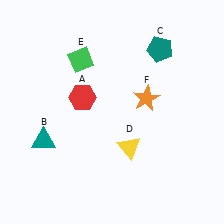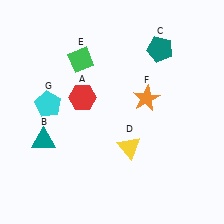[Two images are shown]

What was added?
A cyan pentagon (G) was added in Image 2.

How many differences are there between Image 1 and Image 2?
There is 1 difference between the two images.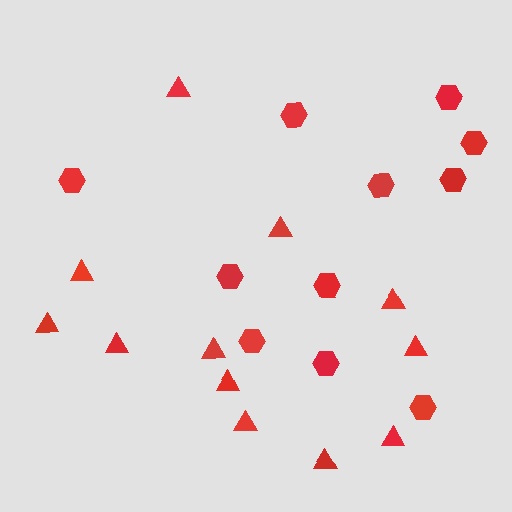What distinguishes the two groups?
There are 2 groups: one group of triangles (12) and one group of hexagons (11).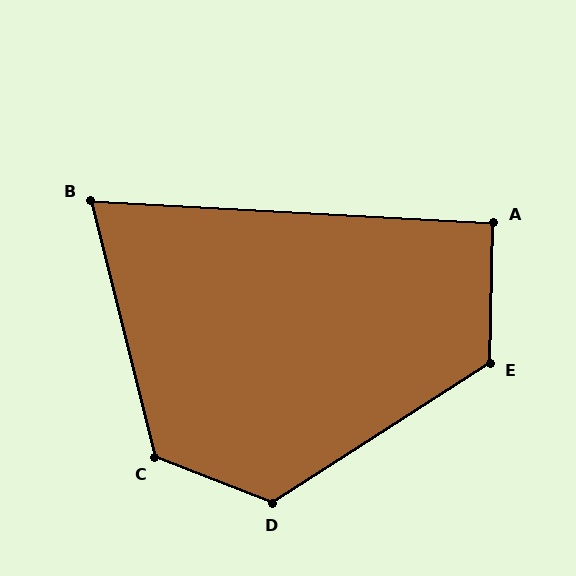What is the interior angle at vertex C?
Approximately 125 degrees (obtuse).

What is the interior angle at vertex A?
Approximately 92 degrees (approximately right).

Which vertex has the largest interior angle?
D, at approximately 126 degrees.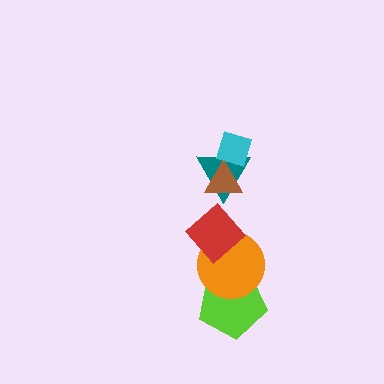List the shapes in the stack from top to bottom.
From top to bottom: the cyan diamond, the brown triangle, the teal triangle, the red diamond, the orange circle, the lime pentagon.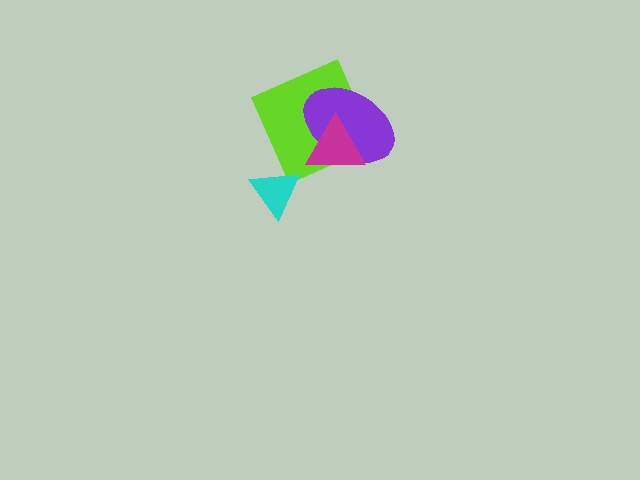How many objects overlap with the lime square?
2 objects overlap with the lime square.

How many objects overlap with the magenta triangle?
2 objects overlap with the magenta triangle.